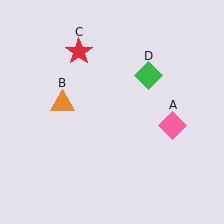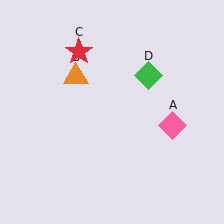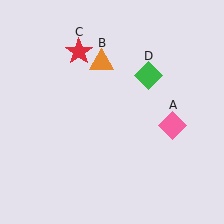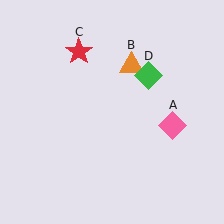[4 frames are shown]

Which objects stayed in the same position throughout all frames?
Pink diamond (object A) and red star (object C) and green diamond (object D) remained stationary.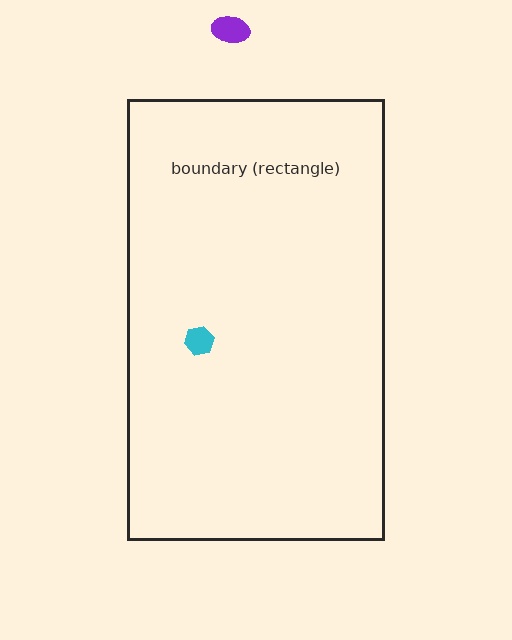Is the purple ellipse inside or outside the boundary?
Outside.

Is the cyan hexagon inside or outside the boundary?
Inside.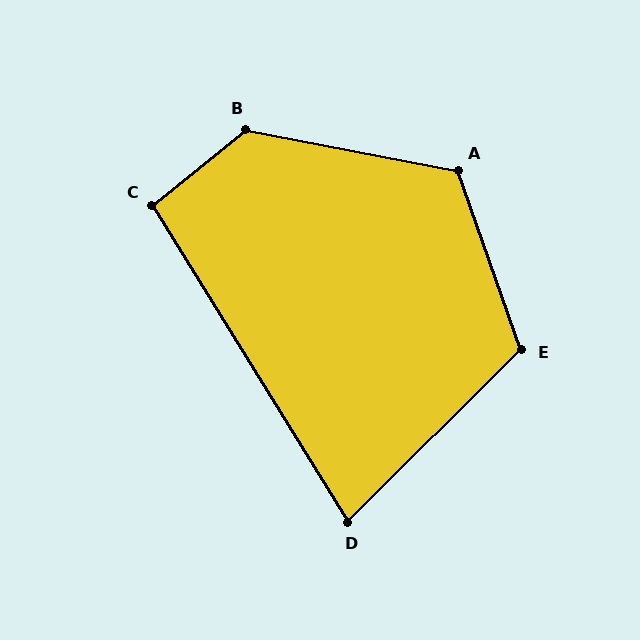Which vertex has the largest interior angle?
B, at approximately 131 degrees.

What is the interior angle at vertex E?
Approximately 115 degrees (obtuse).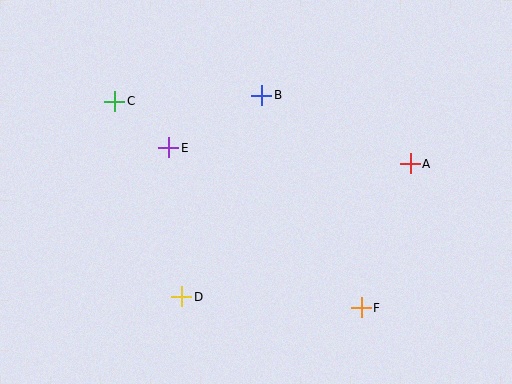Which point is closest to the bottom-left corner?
Point D is closest to the bottom-left corner.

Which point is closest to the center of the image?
Point B at (262, 95) is closest to the center.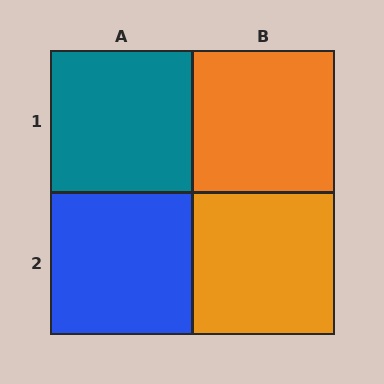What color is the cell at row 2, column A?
Blue.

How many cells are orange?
2 cells are orange.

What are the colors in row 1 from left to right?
Teal, orange.